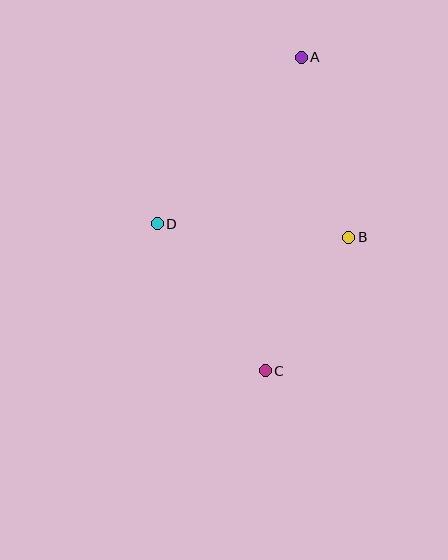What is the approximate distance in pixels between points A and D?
The distance between A and D is approximately 220 pixels.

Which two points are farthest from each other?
Points A and C are farthest from each other.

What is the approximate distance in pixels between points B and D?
The distance between B and D is approximately 192 pixels.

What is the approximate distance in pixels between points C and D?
The distance between C and D is approximately 182 pixels.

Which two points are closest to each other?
Points B and C are closest to each other.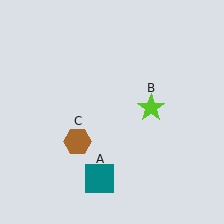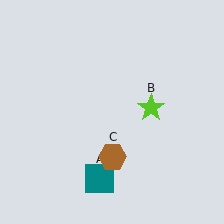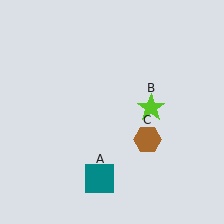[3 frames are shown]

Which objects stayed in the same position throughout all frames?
Teal square (object A) and lime star (object B) remained stationary.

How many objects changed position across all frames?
1 object changed position: brown hexagon (object C).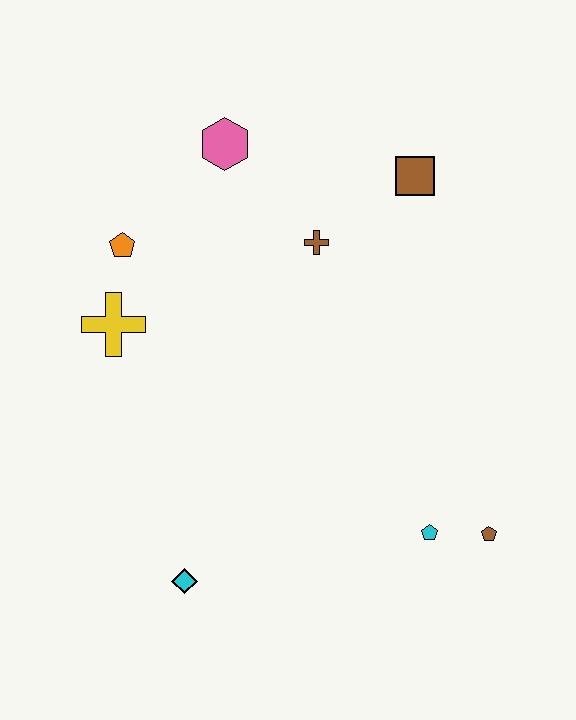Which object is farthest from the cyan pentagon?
The pink hexagon is farthest from the cyan pentagon.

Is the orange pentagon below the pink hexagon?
Yes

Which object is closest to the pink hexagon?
The brown cross is closest to the pink hexagon.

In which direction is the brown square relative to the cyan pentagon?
The brown square is above the cyan pentagon.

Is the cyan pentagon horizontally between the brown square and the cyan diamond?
No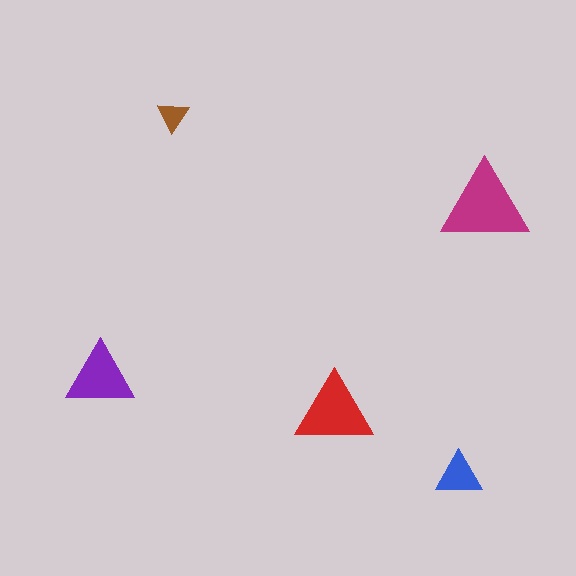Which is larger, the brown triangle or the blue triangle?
The blue one.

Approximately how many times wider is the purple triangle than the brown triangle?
About 2 times wider.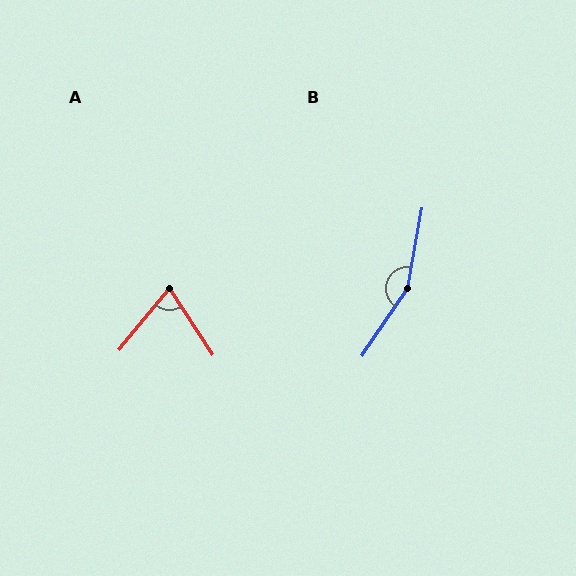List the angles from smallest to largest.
A (73°), B (156°).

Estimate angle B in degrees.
Approximately 156 degrees.